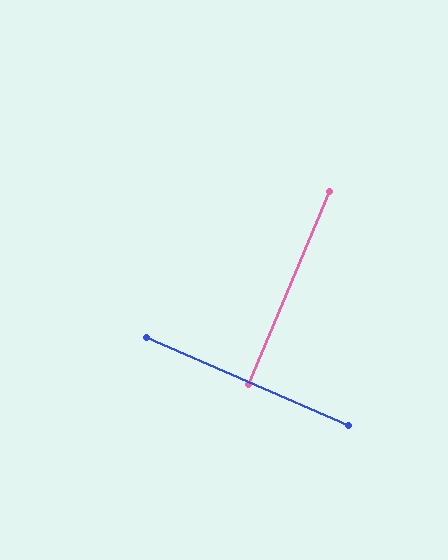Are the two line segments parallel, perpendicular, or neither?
Perpendicular — they meet at approximately 89°.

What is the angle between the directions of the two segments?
Approximately 89 degrees.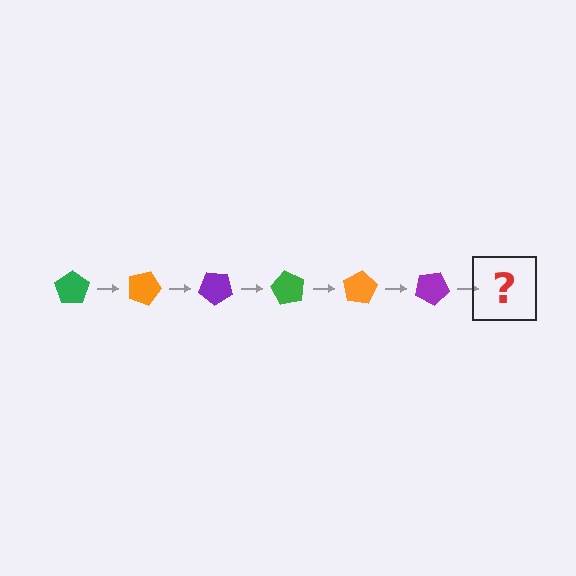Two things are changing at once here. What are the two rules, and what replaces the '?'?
The two rules are that it rotates 20 degrees each step and the color cycles through green, orange, and purple. The '?' should be a green pentagon, rotated 120 degrees from the start.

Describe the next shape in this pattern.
It should be a green pentagon, rotated 120 degrees from the start.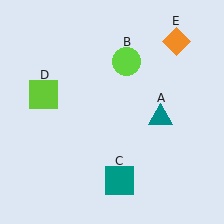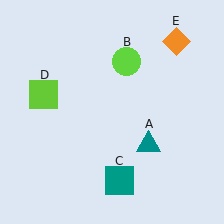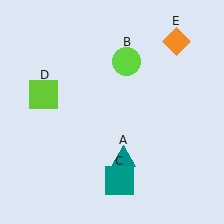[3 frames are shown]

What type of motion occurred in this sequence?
The teal triangle (object A) rotated clockwise around the center of the scene.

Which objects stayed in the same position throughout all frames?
Lime circle (object B) and teal square (object C) and lime square (object D) and orange diamond (object E) remained stationary.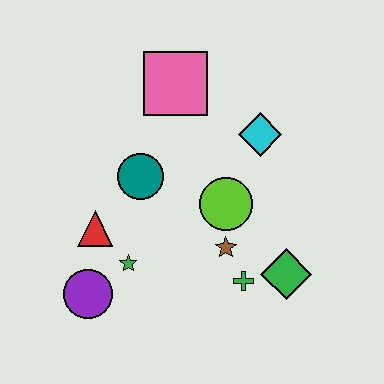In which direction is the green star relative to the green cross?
The green star is to the left of the green cross.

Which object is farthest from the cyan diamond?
The purple circle is farthest from the cyan diamond.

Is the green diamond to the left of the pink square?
No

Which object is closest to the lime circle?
The brown star is closest to the lime circle.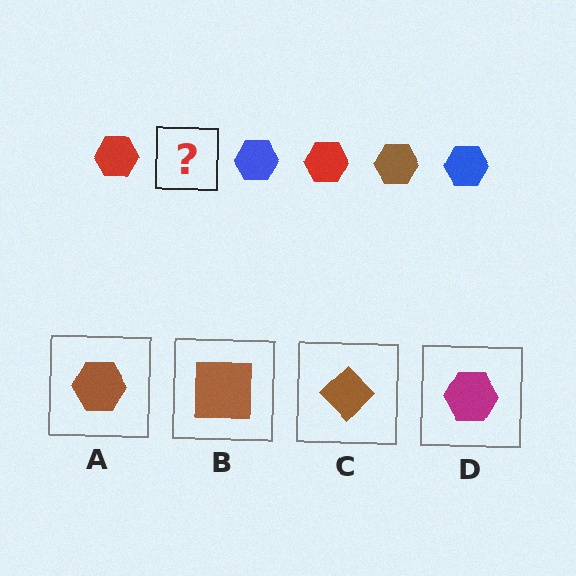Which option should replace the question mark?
Option A.